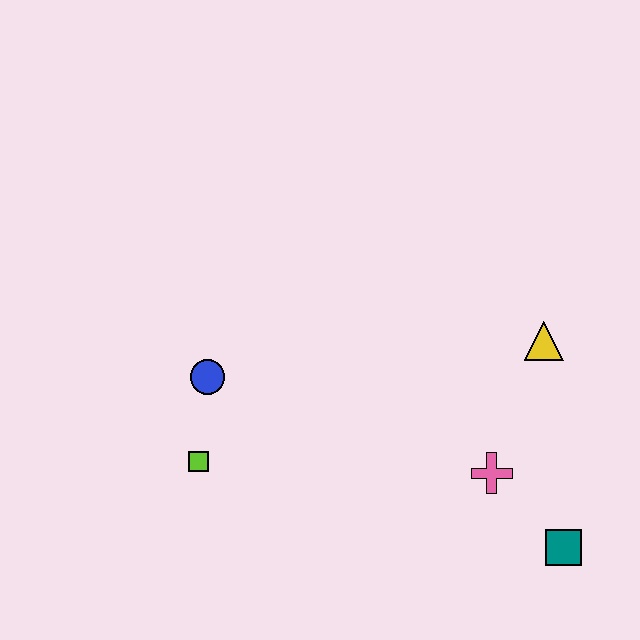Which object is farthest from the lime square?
The teal square is farthest from the lime square.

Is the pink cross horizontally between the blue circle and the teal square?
Yes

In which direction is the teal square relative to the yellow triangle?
The teal square is below the yellow triangle.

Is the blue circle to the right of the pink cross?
No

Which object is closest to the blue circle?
The lime square is closest to the blue circle.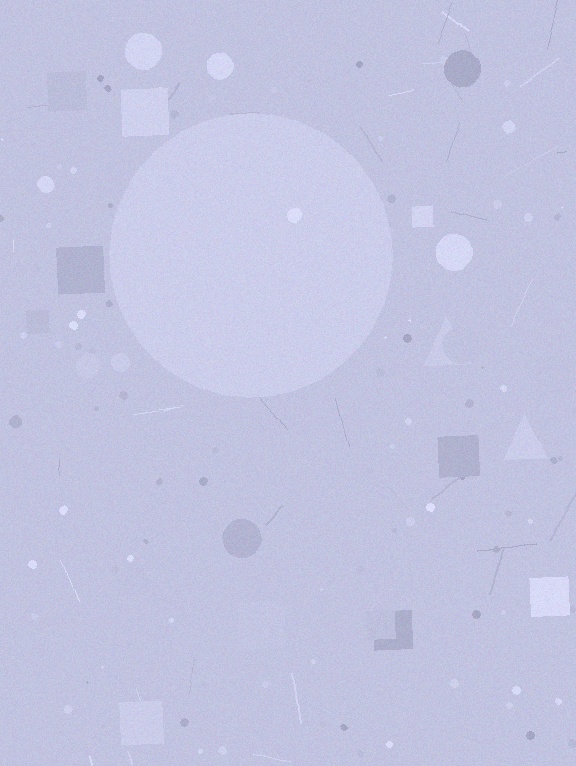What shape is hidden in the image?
A circle is hidden in the image.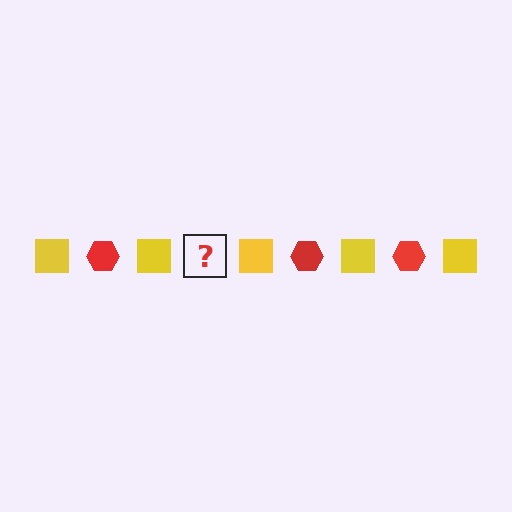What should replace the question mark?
The question mark should be replaced with a red hexagon.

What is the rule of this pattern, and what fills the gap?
The rule is that the pattern alternates between yellow square and red hexagon. The gap should be filled with a red hexagon.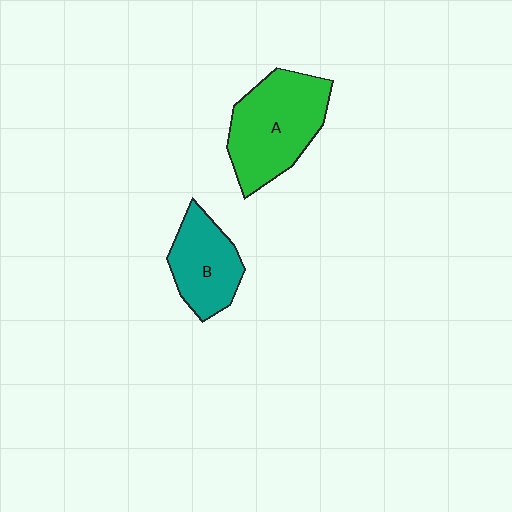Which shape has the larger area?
Shape A (green).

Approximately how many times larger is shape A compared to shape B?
Approximately 1.5 times.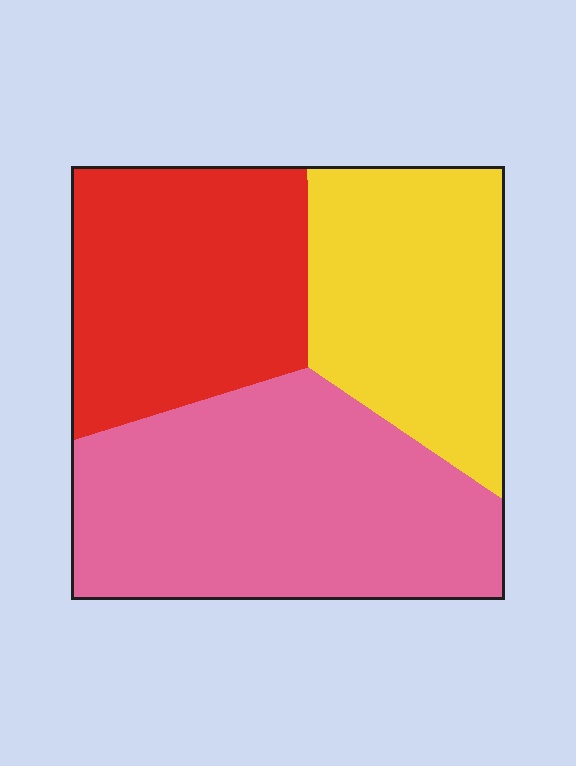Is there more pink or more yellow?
Pink.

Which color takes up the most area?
Pink, at roughly 40%.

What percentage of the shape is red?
Red covers roughly 30% of the shape.